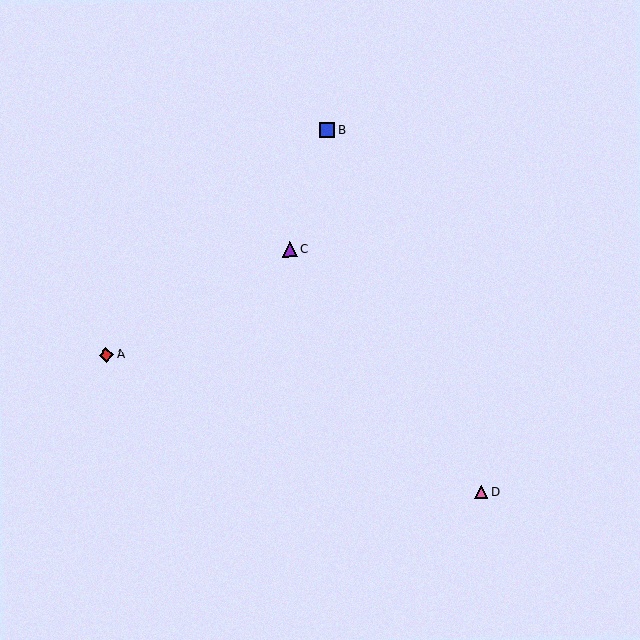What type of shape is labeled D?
Shape D is a pink triangle.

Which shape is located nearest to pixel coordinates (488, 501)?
The pink triangle (labeled D) at (481, 492) is nearest to that location.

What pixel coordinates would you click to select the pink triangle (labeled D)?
Click at (481, 492) to select the pink triangle D.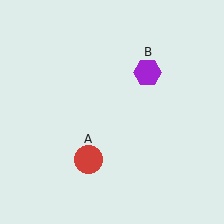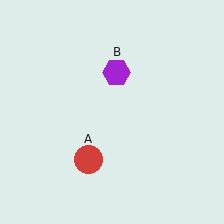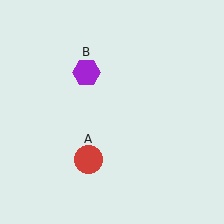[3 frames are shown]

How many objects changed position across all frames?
1 object changed position: purple hexagon (object B).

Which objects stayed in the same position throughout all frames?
Red circle (object A) remained stationary.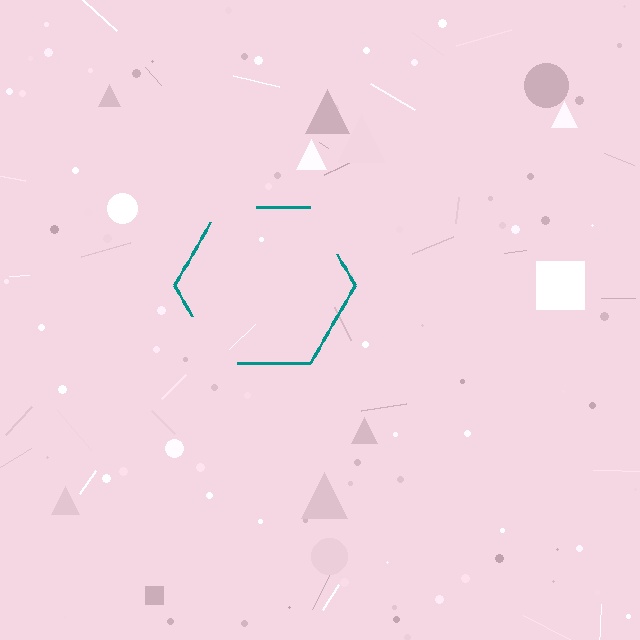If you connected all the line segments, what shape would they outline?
They would outline a hexagon.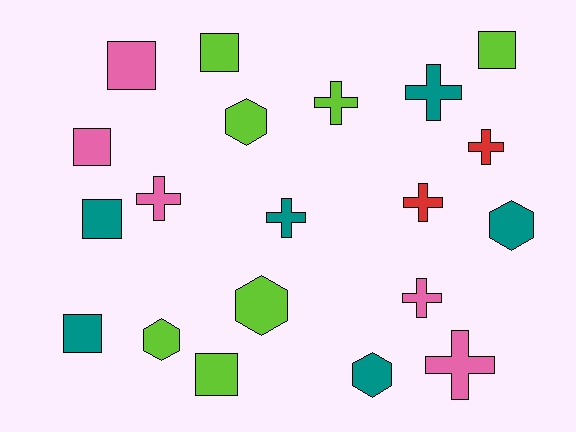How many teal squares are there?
There are 2 teal squares.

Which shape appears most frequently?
Cross, with 8 objects.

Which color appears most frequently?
Lime, with 7 objects.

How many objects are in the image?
There are 20 objects.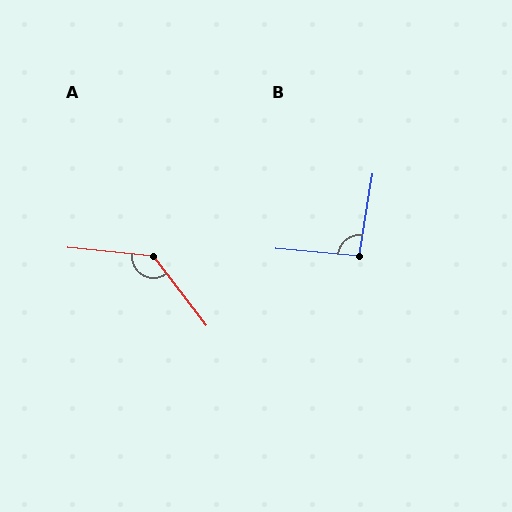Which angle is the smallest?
B, at approximately 94 degrees.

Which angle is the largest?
A, at approximately 133 degrees.